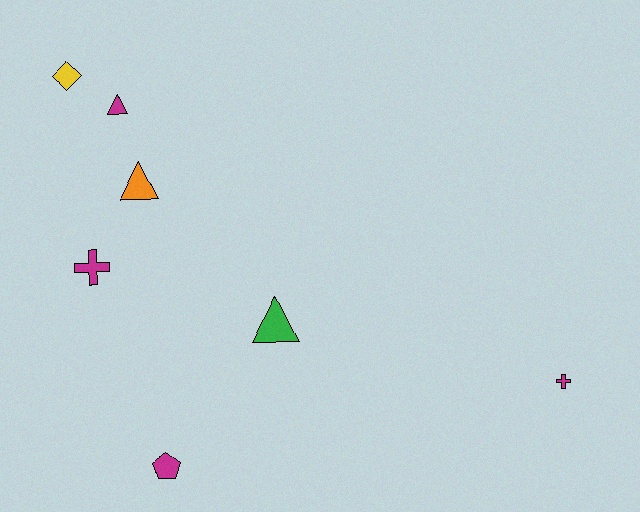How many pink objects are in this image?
There are no pink objects.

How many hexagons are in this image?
There are no hexagons.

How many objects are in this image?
There are 7 objects.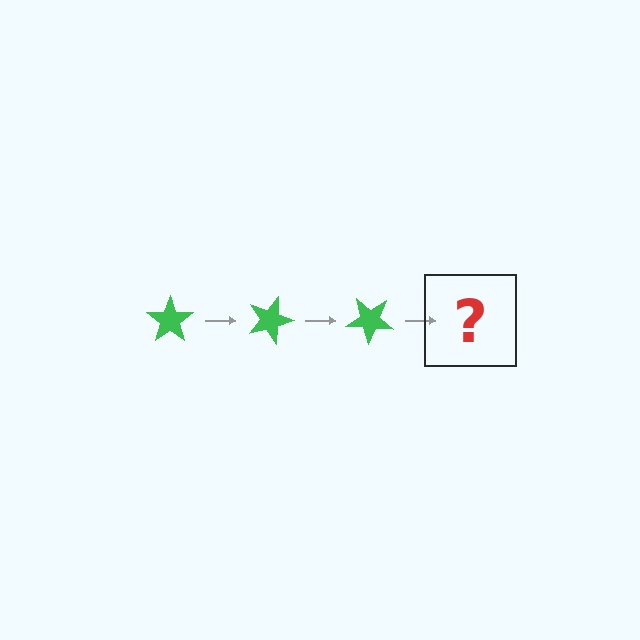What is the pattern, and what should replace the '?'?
The pattern is that the star rotates 20 degrees each step. The '?' should be a green star rotated 60 degrees.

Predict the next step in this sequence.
The next step is a green star rotated 60 degrees.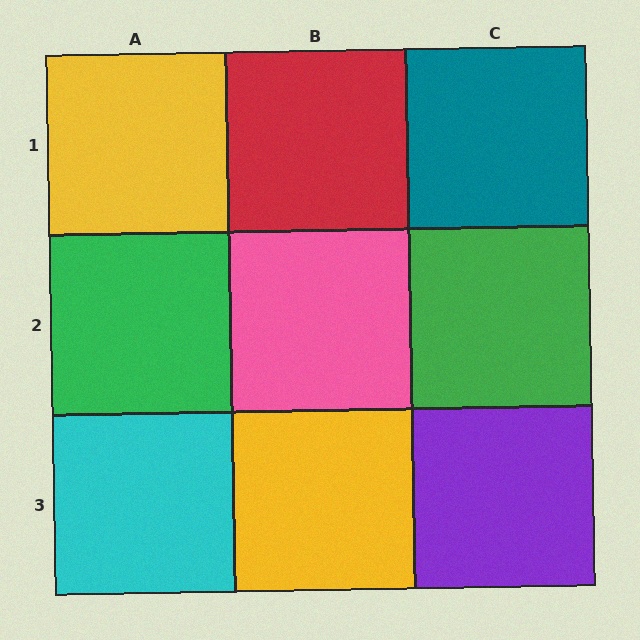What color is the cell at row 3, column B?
Yellow.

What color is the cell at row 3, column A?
Cyan.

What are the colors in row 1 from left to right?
Yellow, red, teal.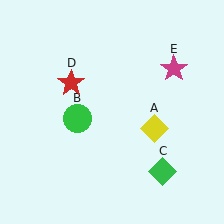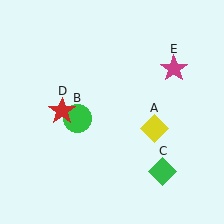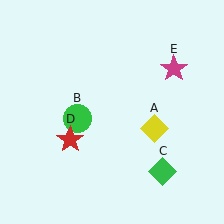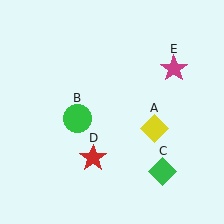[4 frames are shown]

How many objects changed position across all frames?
1 object changed position: red star (object D).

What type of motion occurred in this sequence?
The red star (object D) rotated counterclockwise around the center of the scene.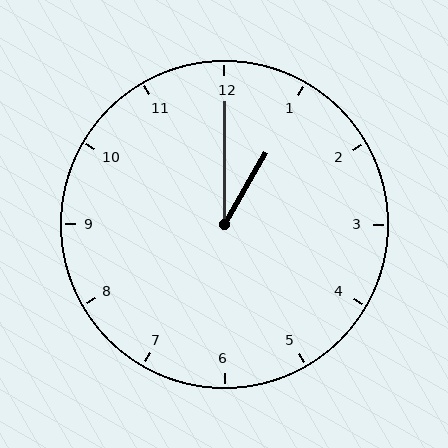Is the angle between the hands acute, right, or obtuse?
It is acute.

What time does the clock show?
1:00.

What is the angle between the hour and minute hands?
Approximately 30 degrees.